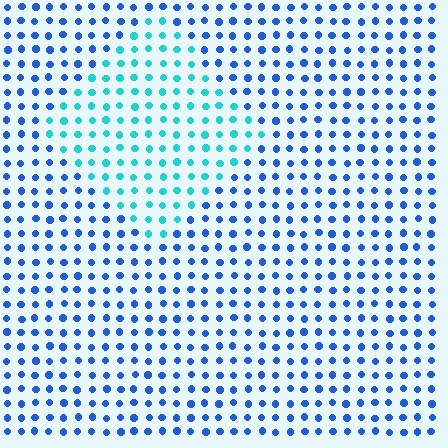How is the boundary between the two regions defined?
The boundary is defined purely by a slight shift in hue (about 41 degrees). Spacing, size, and orientation are identical on both sides.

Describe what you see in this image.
The image is filled with small blue elements in a uniform arrangement. A diamond-shaped region is visible where the elements are tinted to a slightly different hue, forming a subtle color boundary.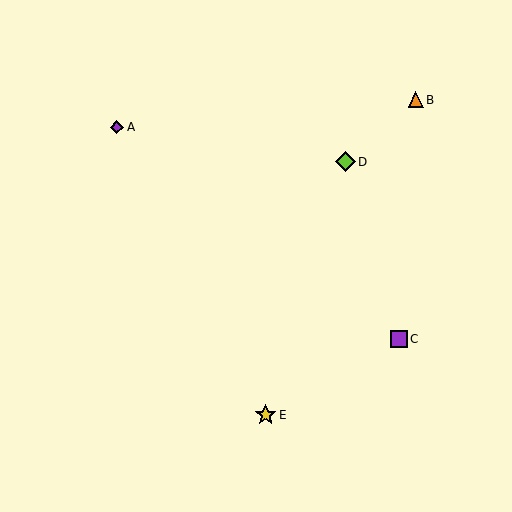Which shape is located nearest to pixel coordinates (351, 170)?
The lime diamond (labeled D) at (345, 162) is nearest to that location.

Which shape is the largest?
The yellow star (labeled E) is the largest.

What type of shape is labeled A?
Shape A is a purple diamond.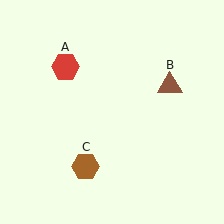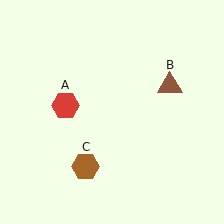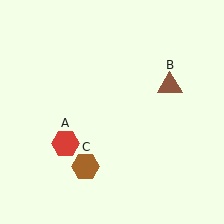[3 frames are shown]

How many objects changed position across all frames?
1 object changed position: red hexagon (object A).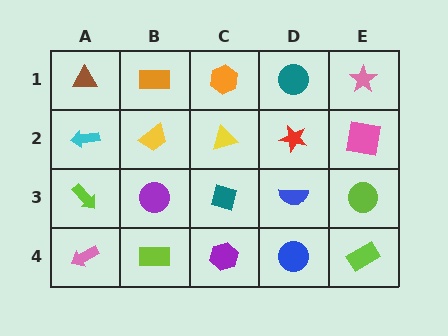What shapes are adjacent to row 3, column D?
A red star (row 2, column D), a blue circle (row 4, column D), a teal diamond (row 3, column C), a lime circle (row 3, column E).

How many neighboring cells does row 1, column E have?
2.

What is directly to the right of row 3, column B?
A teal diamond.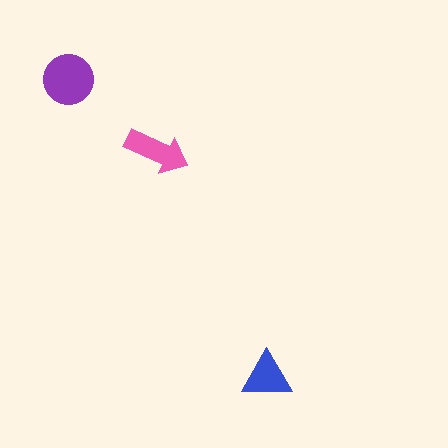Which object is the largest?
The purple circle.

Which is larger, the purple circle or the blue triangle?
The purple circle.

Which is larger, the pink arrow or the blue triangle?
The pink arrow.